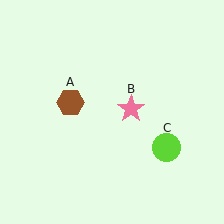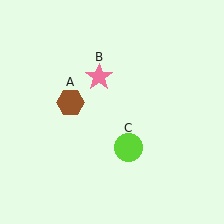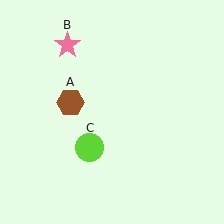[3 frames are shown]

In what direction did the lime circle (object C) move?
The lime circle (object C) moved left.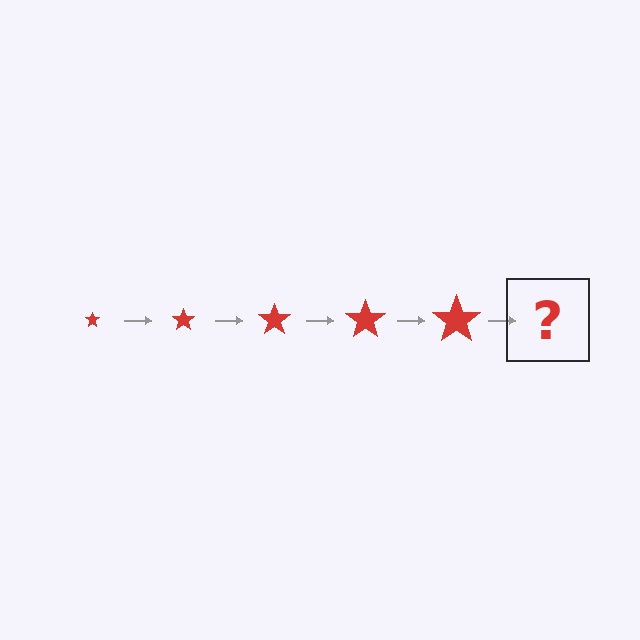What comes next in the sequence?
The next element should be a red star, larger than the previous one.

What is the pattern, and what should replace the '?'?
The pattern is that the star gets progressively larger each step. The '?' should be a red star, larger than the previous one.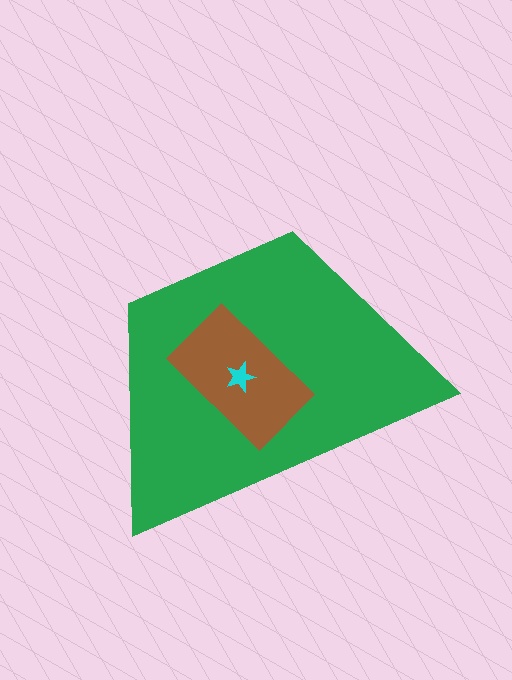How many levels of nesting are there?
3.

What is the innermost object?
The cyan star.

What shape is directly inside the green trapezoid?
The brown rectangle.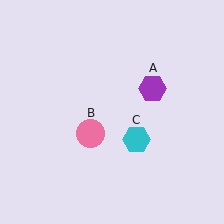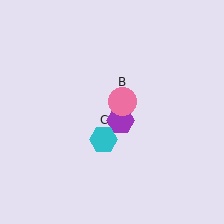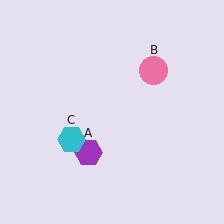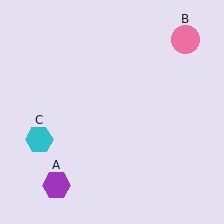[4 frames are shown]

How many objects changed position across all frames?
3 objects changed position: purple hexagon (object A), pink circle (object B), cyan hexagon (object C).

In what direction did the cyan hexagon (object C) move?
The cyan hexagon (object C) moved left.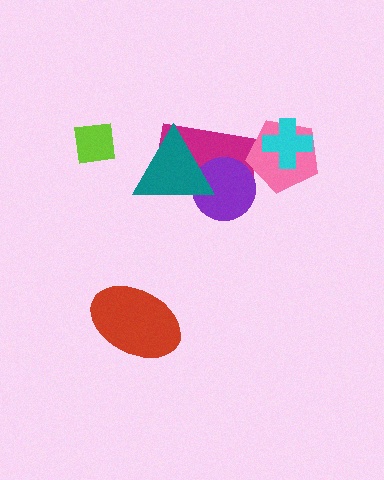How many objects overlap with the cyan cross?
1 object overlaps with the cyan cross.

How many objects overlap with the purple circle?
2 objects overlap with the purple circle.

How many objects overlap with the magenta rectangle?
3 objects overlap with the magenta rectangle.